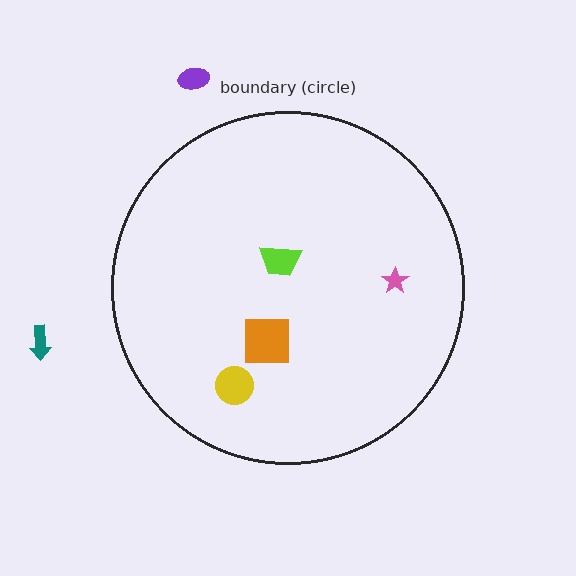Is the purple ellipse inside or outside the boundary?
Outside.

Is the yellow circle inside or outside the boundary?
Inside.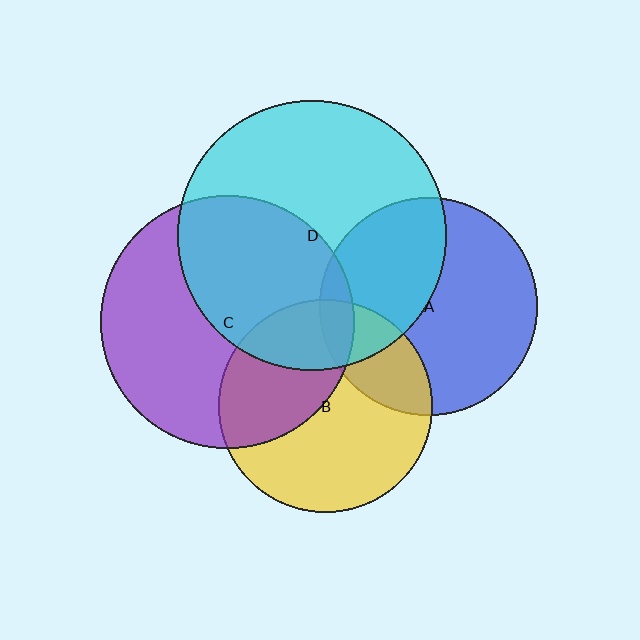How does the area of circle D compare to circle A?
Approximately 1.5 times.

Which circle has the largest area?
Circle D (cyan).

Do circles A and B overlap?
Yes.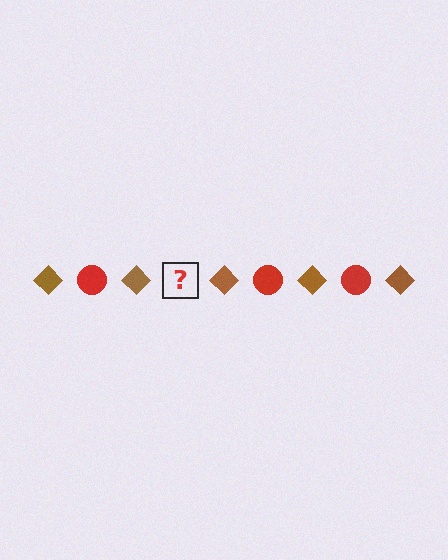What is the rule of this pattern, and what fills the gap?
The rule is that the pattern alternates between brown diamond and red circle. The gap should be filled with a red circle.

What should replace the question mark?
The question mark should be replaced with a red circle.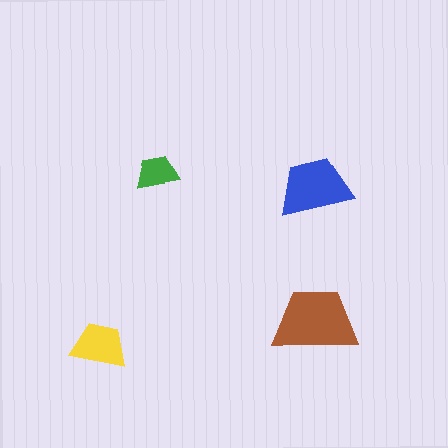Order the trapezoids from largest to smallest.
the brown one, the blue one, the yellow one, the green one.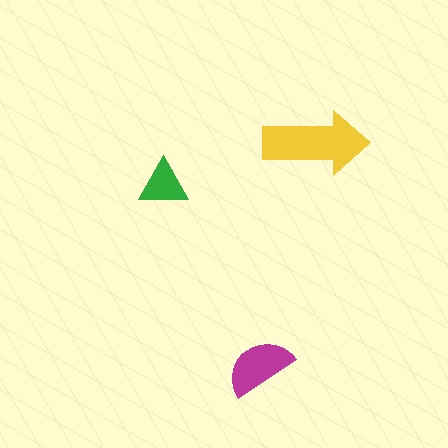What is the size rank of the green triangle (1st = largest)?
3rd.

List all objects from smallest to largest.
The green triangle, the magenta semicircle, the yellow arrow.